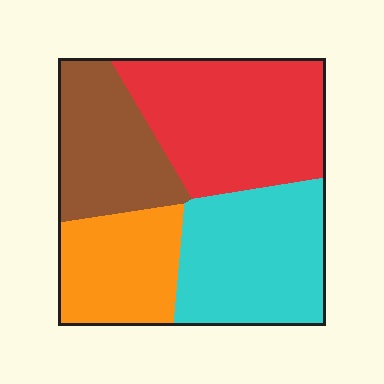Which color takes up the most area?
Red, at roughly 30%.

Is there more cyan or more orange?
Cyan.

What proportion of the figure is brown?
Brown covers roughly 20% of the figure.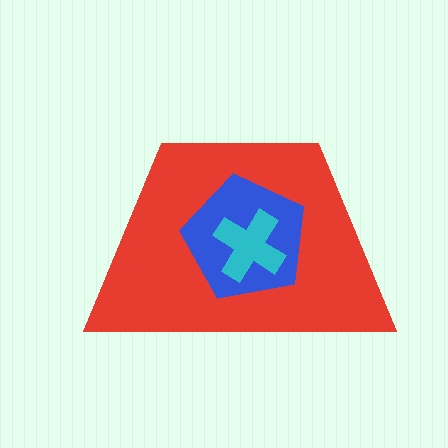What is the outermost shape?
The red trapezoid.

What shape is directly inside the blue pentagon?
The cyan cross.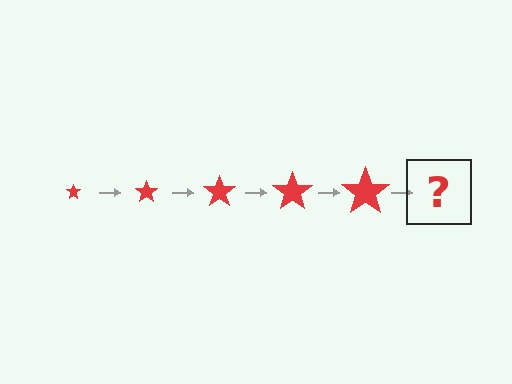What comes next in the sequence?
The next element should be a red star, larger than the previous one.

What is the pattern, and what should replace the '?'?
The pattern is that the star gets progressively larger each step. The '?' should be a red star, larger than the previous one.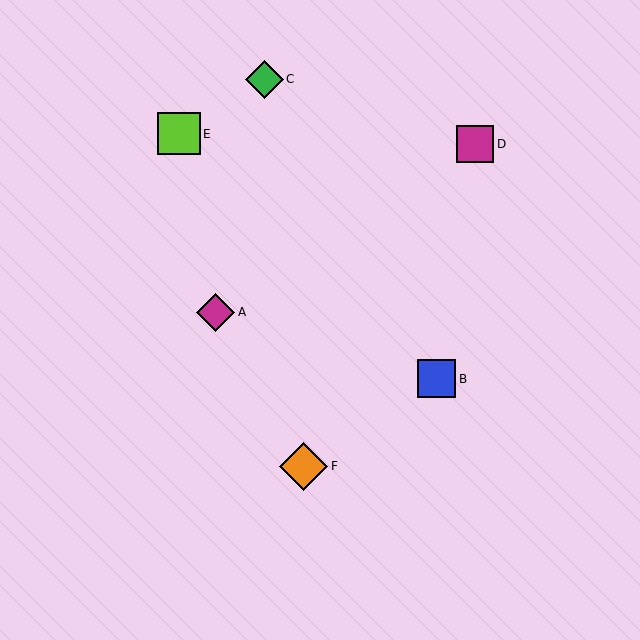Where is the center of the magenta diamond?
The center of the magenta diamond is at (216, 312).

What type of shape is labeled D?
Shape D is a magenta square.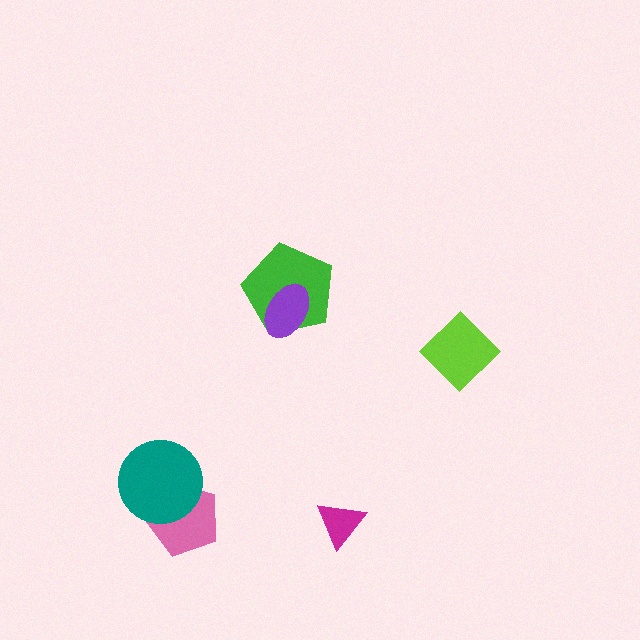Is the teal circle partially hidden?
No, no other shape covers it.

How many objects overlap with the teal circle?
1 object overlaps with the teal circle.